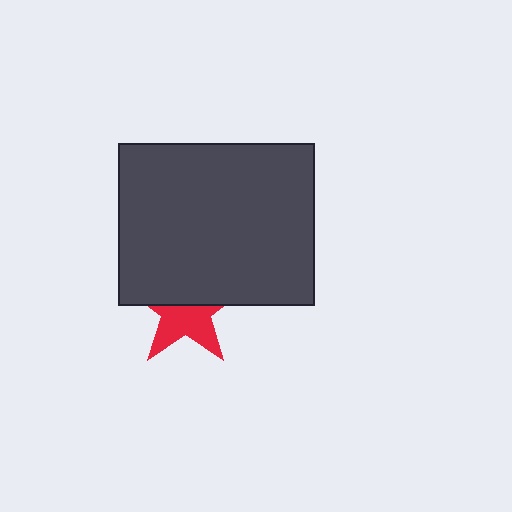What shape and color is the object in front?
The object in front is a dark gray rectangle.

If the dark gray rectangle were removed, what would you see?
You would see the complete red star.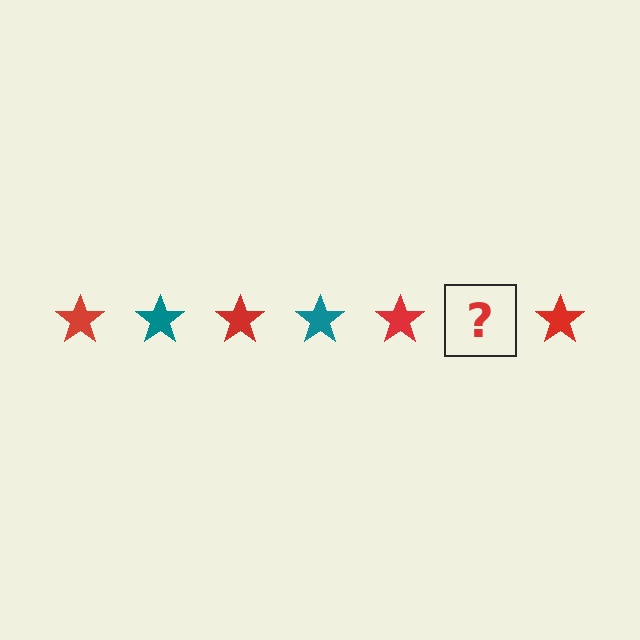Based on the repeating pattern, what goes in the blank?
The blank should be a teal star.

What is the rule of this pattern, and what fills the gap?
The rule is that the pattern cycles through red, teal stars. The gap should be filled with a teal star.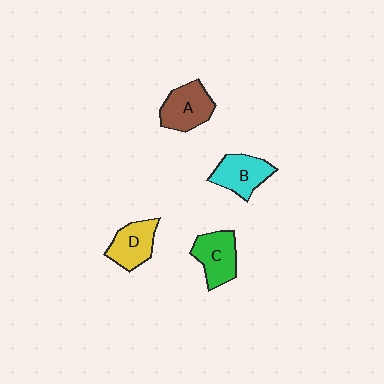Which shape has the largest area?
Shape A (brown).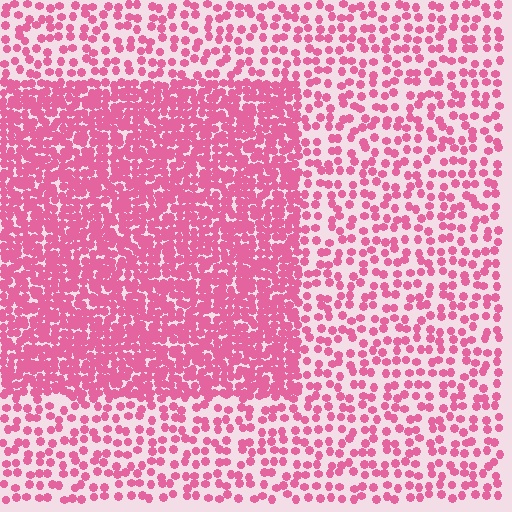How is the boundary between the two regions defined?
The boundary is defined by a change in element density (approximately 2.3x ratio). All elements are the same color, size, and shape.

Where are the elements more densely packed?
The elements are more densely packed inside the rectangle boundary.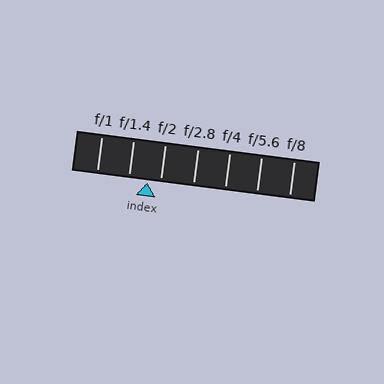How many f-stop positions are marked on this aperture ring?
There are 7 f-stop positions marked.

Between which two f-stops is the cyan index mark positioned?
The index mark is between f/1.4 and f/2.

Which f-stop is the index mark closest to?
The index mark is closest to f/2.